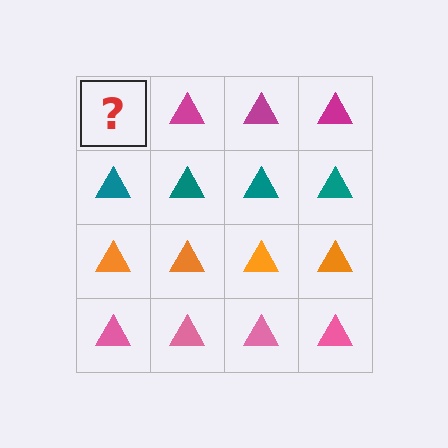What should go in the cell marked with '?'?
The missing cell should contain a magenta triangle.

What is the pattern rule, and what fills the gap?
The rule is that each row has a consistent color. The gap should be filled with a magenta triangle.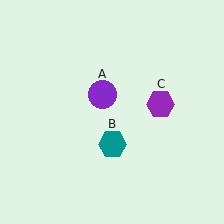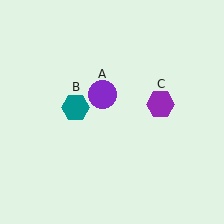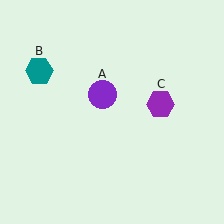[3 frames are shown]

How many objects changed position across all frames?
1 object changed position: teal hexagon (object B).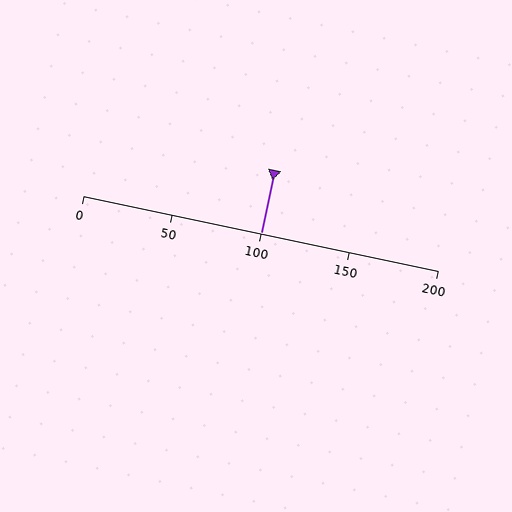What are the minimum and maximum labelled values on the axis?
The axis runs from 0 to 200.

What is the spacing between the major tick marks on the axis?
The major ticks are spaced 50 apart.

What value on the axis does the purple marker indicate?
The marker indicates approximately 100.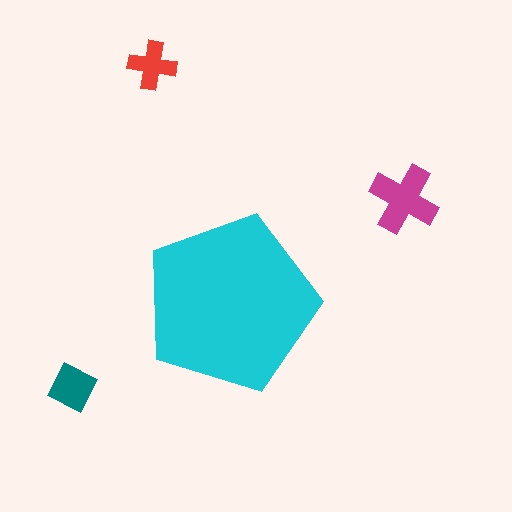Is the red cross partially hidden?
No, the red cross is fully visible.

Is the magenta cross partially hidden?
No, the magenta cross is fully visible.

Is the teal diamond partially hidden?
No, the teal diamond is fully visible.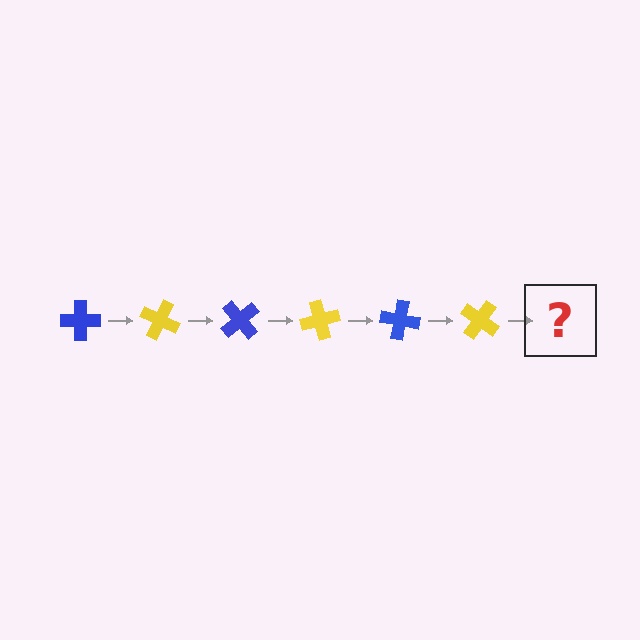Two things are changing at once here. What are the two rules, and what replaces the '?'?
The two rules are that it rotates 25 degrees each step and the color cycles through blue and yellow. The '?' should be a blue cross, rotated 150 degrees from the start.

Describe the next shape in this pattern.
It should be a blue cross, rotated 150 degrees from the start.